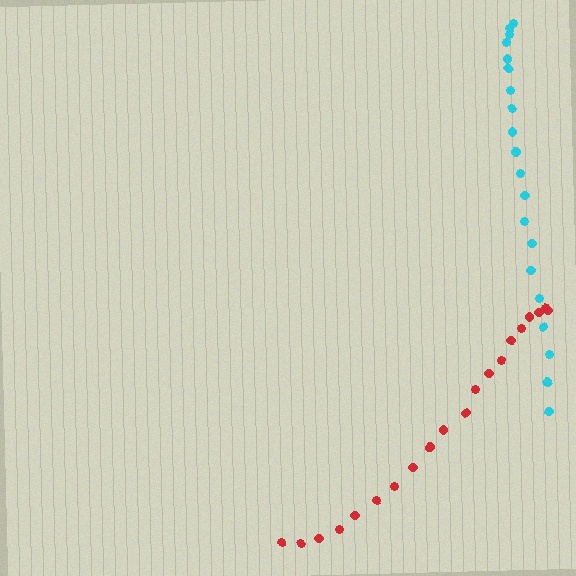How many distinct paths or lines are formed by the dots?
There are 2 distinct paths.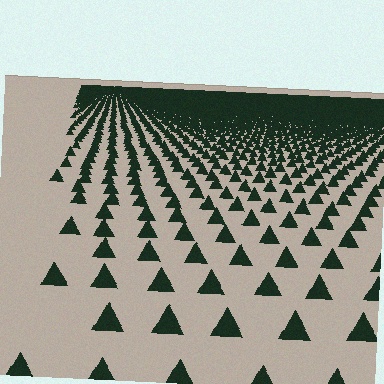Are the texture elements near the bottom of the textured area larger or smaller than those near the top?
Larger. Near the bottom, elements are closer to the viewer and appear at a bigger on-screen size.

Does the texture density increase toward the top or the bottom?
Density increases toward the top.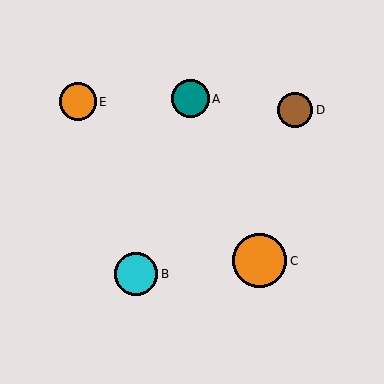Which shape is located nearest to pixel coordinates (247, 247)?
The orange circle (labeled C) at (260, 261) is nearest to that location.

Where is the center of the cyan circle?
The center of the cyan circle is at (136, 274).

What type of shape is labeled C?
Shape C is an orange circle.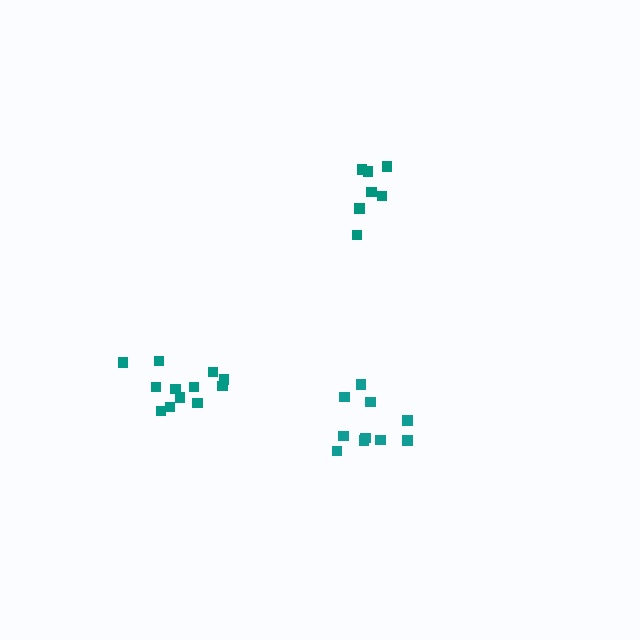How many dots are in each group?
Group 1: 7 dots, Group 2: 10 dots, Group 3: 12 dots (29 total).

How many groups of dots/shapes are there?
There are 3 groups.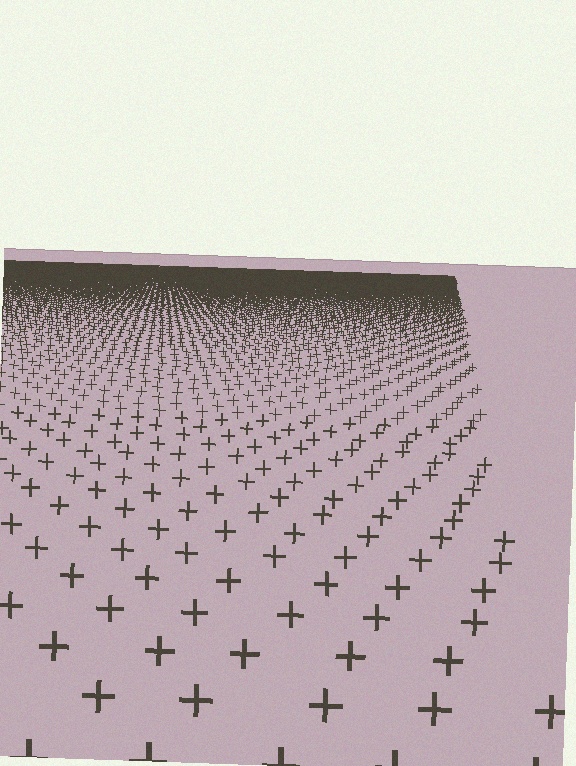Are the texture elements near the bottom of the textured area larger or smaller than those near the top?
Larger. Near the bottom, elements are closer to the viewer and appear at a bigger on-screen size.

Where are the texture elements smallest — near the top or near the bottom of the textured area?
Near the top.